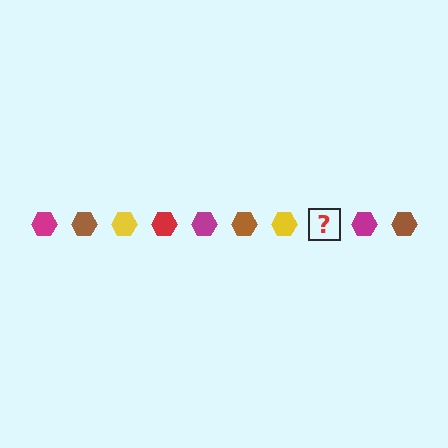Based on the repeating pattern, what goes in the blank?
The blank should be a red hexagon.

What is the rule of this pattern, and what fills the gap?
The rule is that the pattern cycles through magenta, brown, yellow, red hexagons. The gap should be filled with a red hexagon.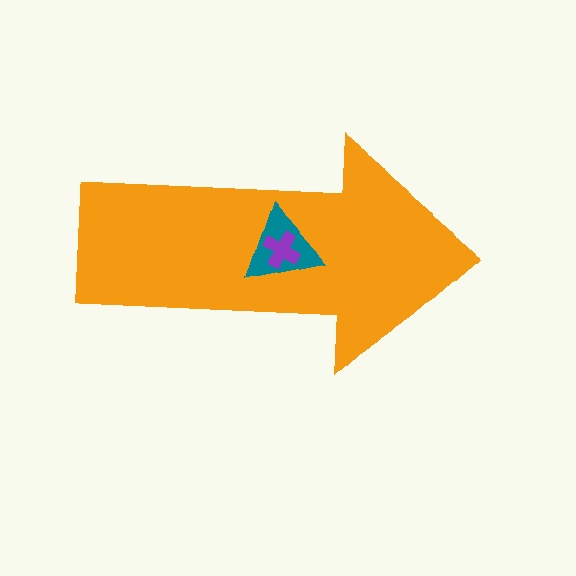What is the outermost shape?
The orange arrow.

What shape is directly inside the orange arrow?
The teal triangle.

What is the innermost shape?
The purple cross.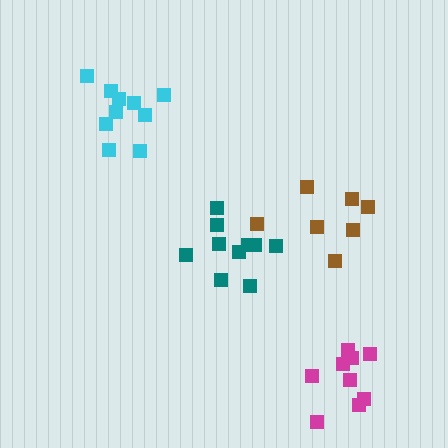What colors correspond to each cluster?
The clusters are colored: brown, magenta, teal, cyan.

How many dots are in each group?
Group 1: 7 dots, Group 2: 9 dots, Group 3: 10 dots, Group 4: 10 dots (36 total).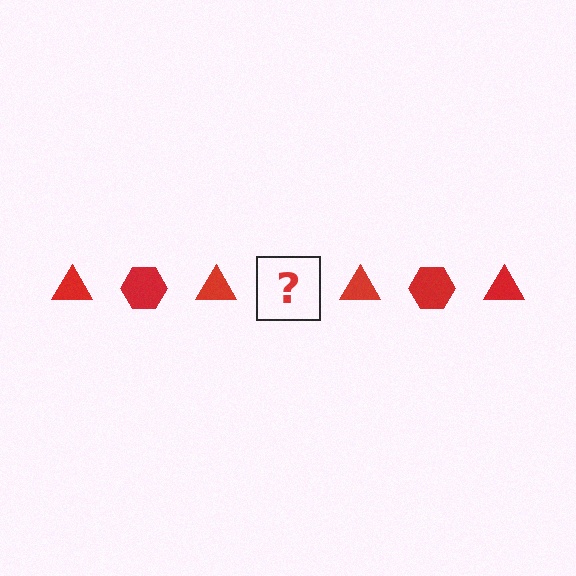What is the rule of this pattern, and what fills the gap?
The rule is that the pattern cycles through triangle, hexagon shapes in red. The gap should be filled with a red hexagon.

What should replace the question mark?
The question mark should be replaced with a red hexagon.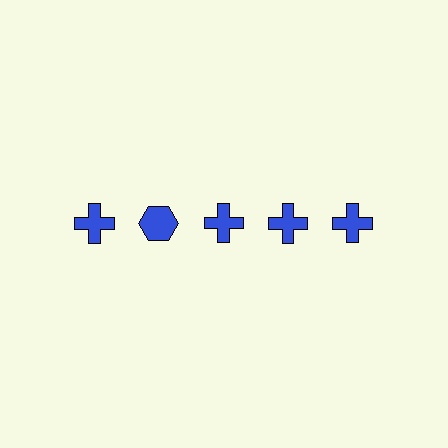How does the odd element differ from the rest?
It has a different shape: hexagon instead of cross.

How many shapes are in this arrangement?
There are 5 shapes arranged in a grid pattern.